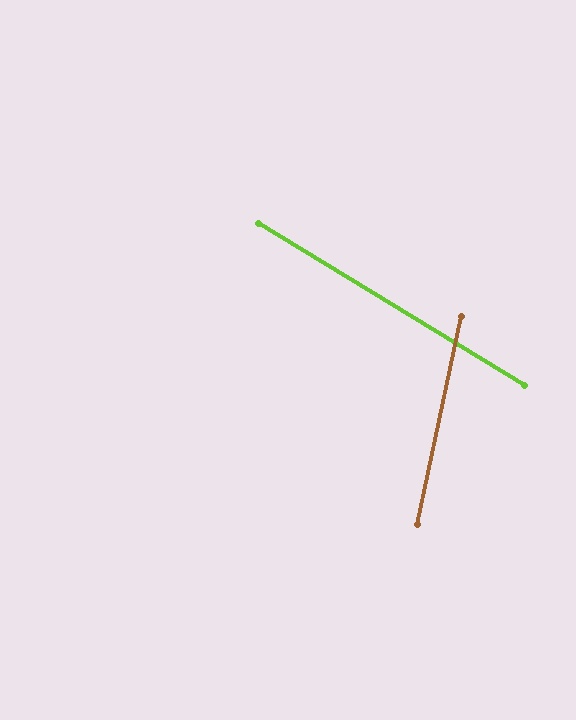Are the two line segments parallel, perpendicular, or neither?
Neither parallel nor perpendicular — they differ by about 71°.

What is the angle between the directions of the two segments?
Approximately 71 degrees.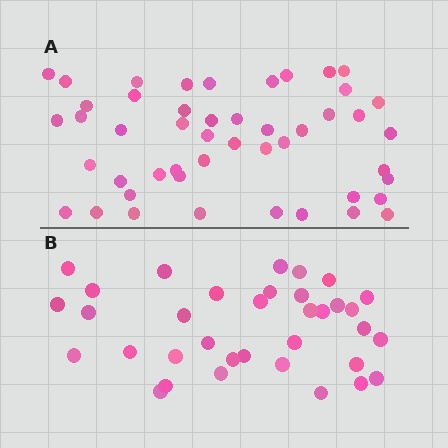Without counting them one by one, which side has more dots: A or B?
Region A (the top region) has more dots.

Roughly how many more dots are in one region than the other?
Region A has approximately 15 more dots than region B.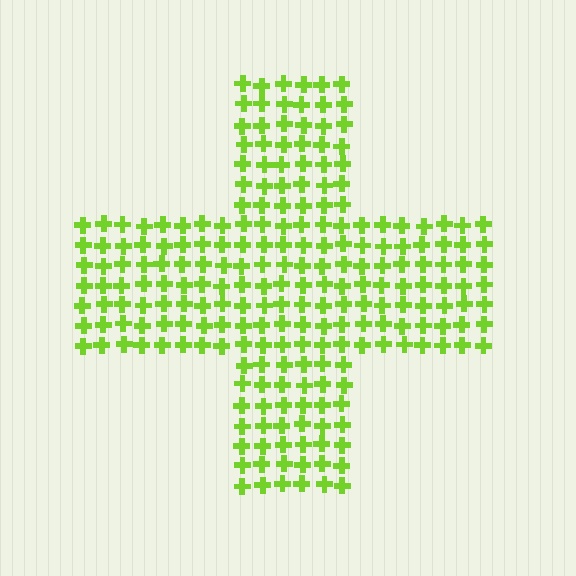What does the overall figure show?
The overall figure shows a cross.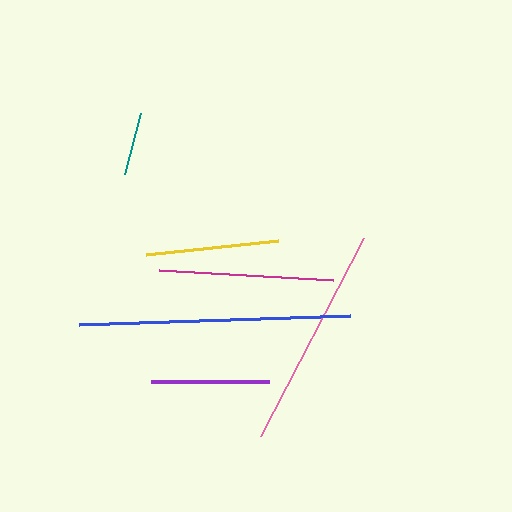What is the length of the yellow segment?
The yellow segment is approximately 132 pixels long.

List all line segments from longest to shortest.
From longest to shortest: blue, pink, magenta, yellow, purple, teal.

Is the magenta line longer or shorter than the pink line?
The pink line is longer than the magenta line.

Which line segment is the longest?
The blue line is the longest at approximately 271 pixels.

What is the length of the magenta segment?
The magenta segment is approximately 174 pixels long.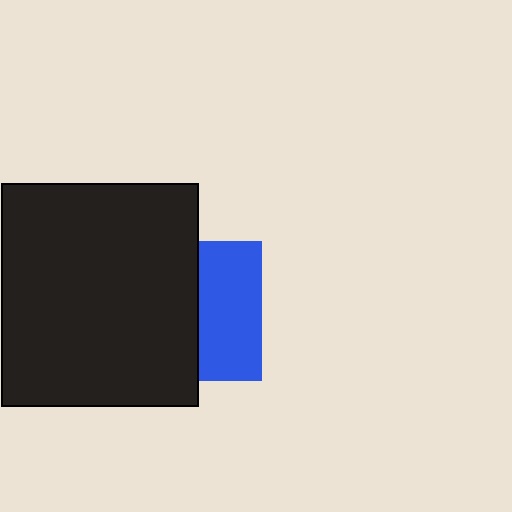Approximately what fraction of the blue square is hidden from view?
Roughly 56% of the blue square is hidden behind the black rectangle.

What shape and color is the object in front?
The object in front is a black rectangle.